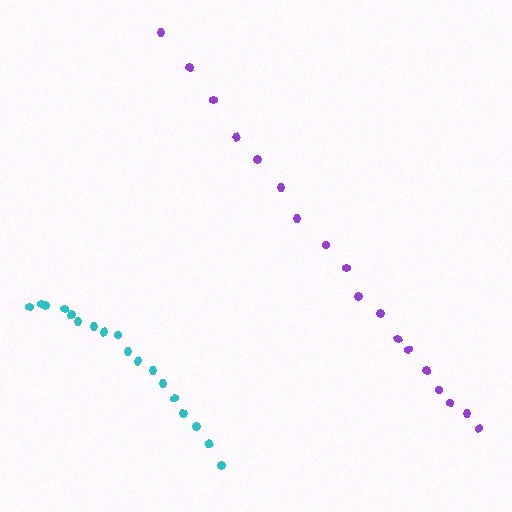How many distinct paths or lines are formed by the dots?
There are 2 distinct paths.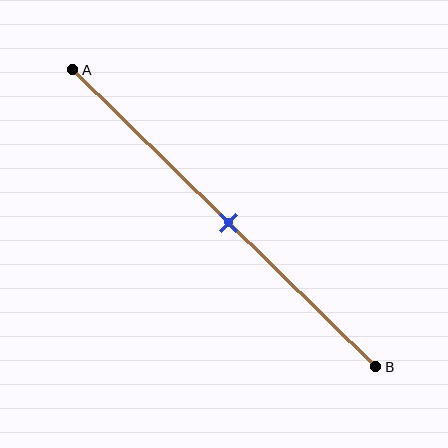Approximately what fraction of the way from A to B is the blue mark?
The blue mark is approximately 50% of the way from A to B.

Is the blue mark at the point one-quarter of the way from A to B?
No, the mark is at about 50% from A, not at the 25% one-quarter point.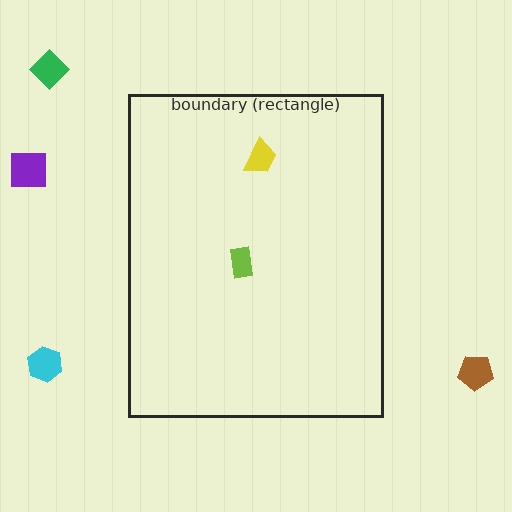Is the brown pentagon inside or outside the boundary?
Outside.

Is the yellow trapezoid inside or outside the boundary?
Inside.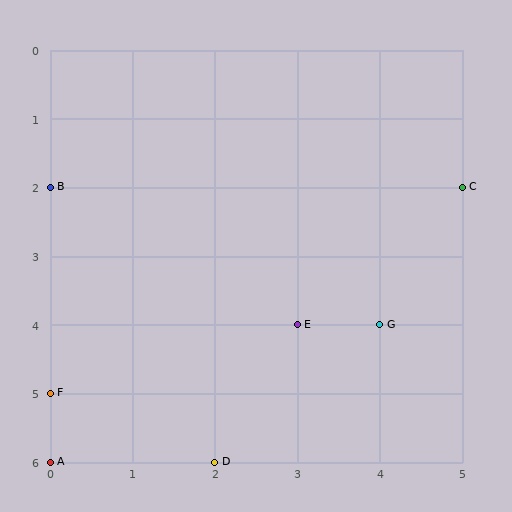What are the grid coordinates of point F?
Point F is at grid coordinates (0, 5).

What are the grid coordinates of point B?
Point B is at grid coordinates (0, 2).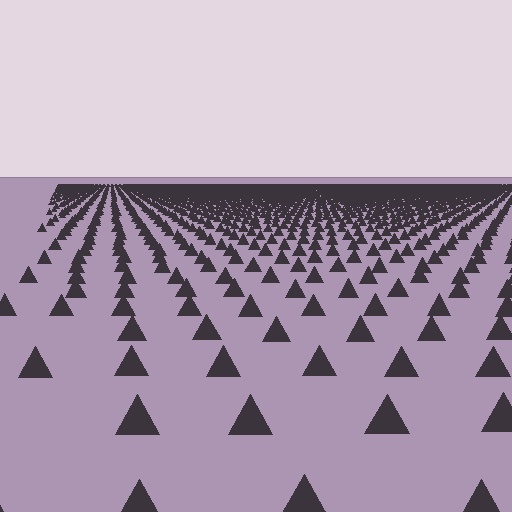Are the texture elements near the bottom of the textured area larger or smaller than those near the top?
Larger. Near the bottom, elements are closer to the viewer and appear at a bigger on-screen size.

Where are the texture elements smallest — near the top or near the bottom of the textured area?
Near the top.